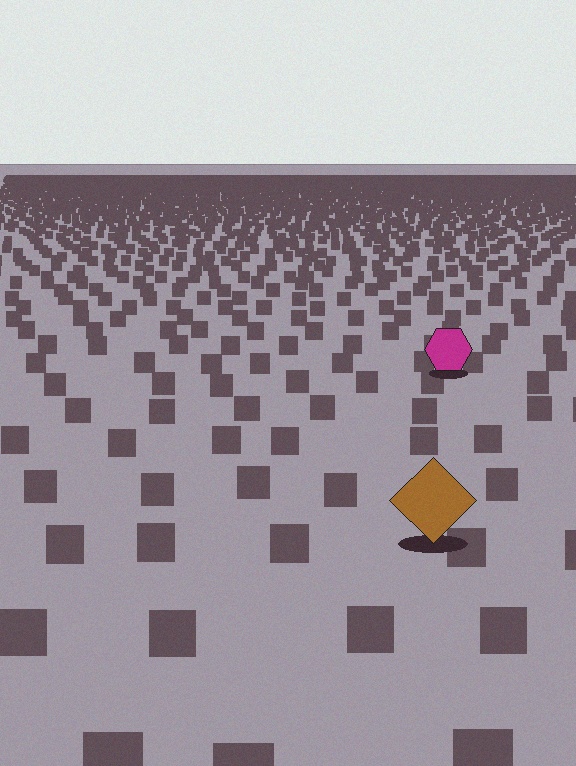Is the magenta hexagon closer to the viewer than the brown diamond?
No. The brown diamond is closer — you can tell from the texture gradient: the ground texture is coarser near it.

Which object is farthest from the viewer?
The magenta hexagon is farthest from the viewer. It appears smaller and the ground texture around it is denser.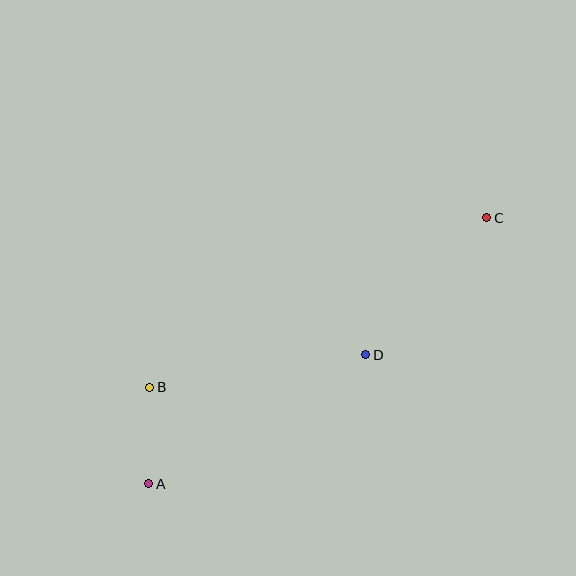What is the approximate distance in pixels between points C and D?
The distance between C and D is approximately 183 pixels.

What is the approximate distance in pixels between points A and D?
The distance between A and D is approximately 253 pixels.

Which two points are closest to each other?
Points A and B are closest to each other.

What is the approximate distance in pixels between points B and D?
The distance between B and D is approximately 219 pixels.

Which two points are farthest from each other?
Points A and C are farthest from each other.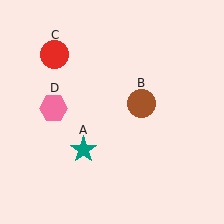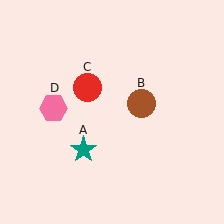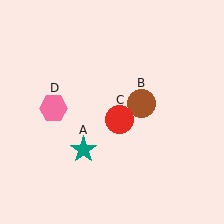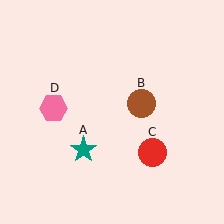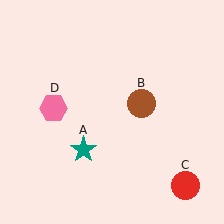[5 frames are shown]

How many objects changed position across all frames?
1 object changed position: red circle (object C).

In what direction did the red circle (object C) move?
The red circle (object C) moved down and to the right.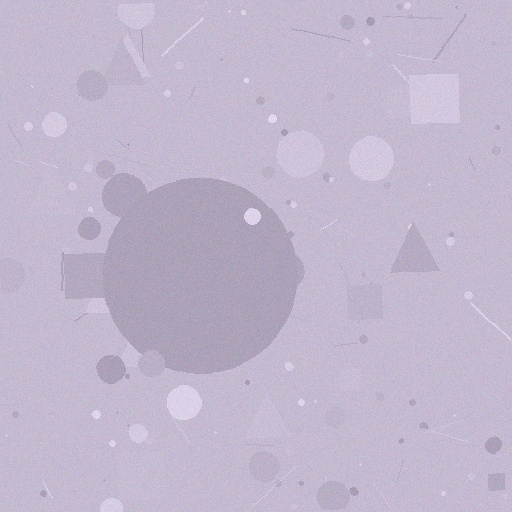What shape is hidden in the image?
A circle is hidden in the image.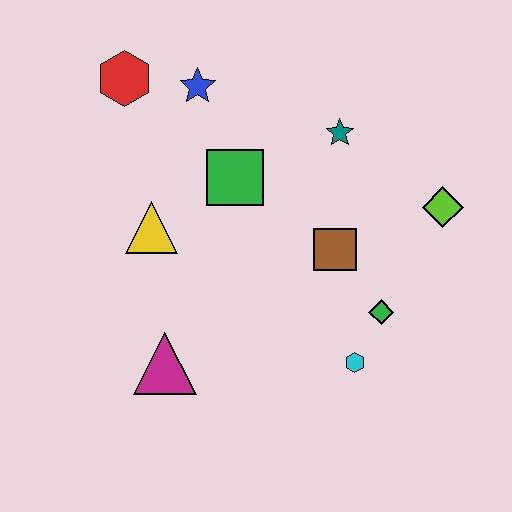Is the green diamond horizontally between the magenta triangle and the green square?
No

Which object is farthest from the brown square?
The red hexagon is farthest from the brown square.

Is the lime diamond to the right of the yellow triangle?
Yes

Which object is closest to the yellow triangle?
The green square is closest to the yellow triangle.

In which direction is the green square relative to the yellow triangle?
The green square is to the right of the yellow triangle.